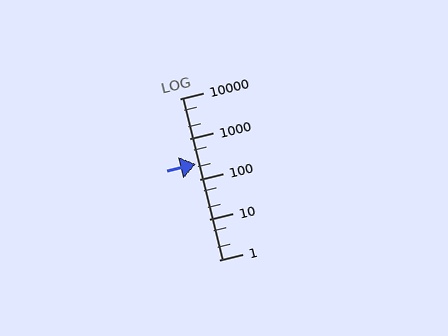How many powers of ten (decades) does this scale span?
The scale spans 4 decades, from 1 to 10000.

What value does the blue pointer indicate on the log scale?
The pointer indicates approximately 230.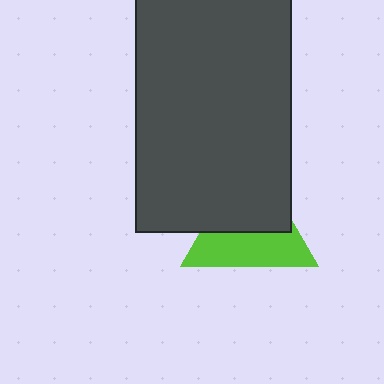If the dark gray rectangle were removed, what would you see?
You would see the complete lime triangle.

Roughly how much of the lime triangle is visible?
About half of it is visible (roughly 49%).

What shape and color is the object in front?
The object in front is a dark gray rectangle.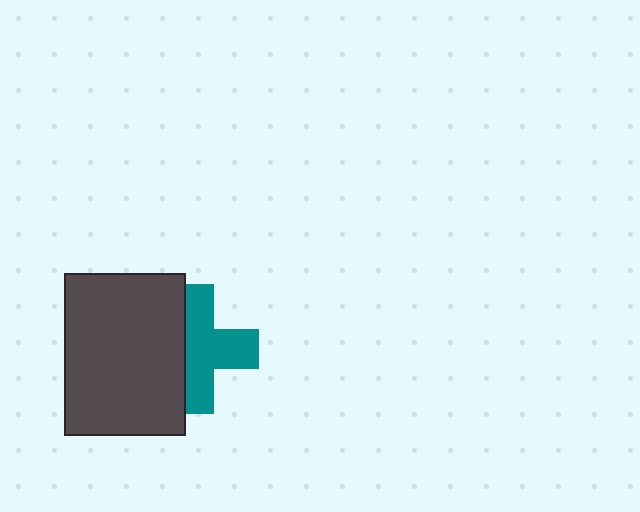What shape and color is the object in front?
The object in front is a dark gray rectangle.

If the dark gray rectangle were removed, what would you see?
You would see the complete teal cross.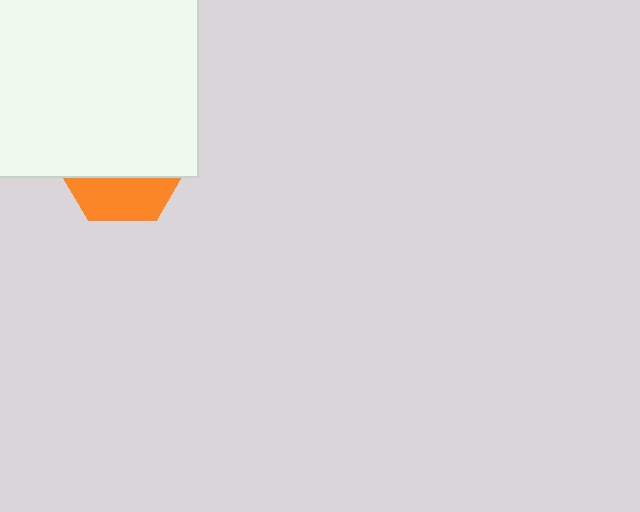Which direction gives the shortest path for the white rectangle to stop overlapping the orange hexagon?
Moving up gives the shortest separation.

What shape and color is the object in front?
The object in front is a white rectangle.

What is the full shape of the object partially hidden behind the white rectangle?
The partially hidden object is an orange hexagon.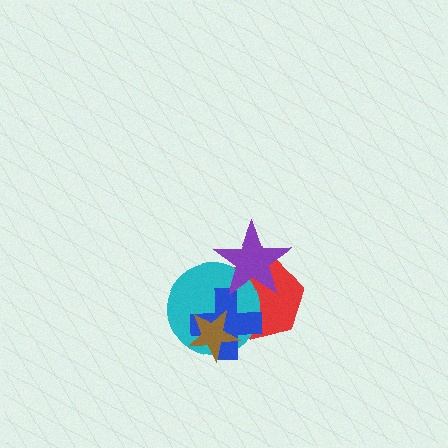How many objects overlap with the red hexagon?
4 objects overlap with the red hexagon.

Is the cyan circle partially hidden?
Yes, it is partially covered by another shape.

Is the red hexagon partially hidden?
Yes, it is partially covered by another shape.